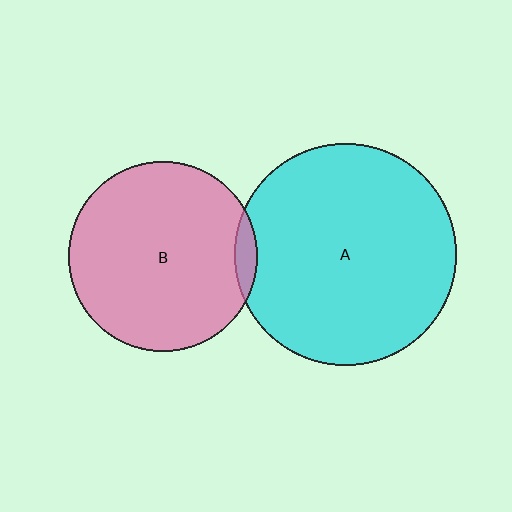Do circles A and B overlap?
Yes.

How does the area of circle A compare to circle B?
Approximately 1.4 times.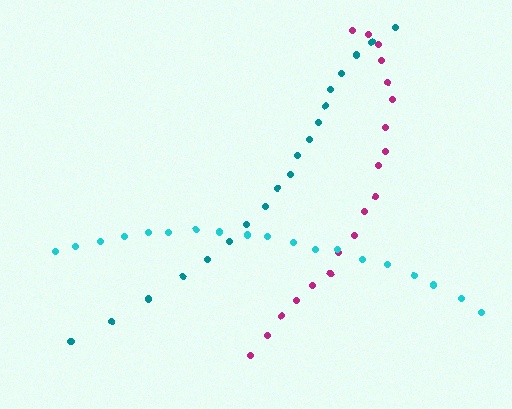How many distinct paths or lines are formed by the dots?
There are 3 distinct paths.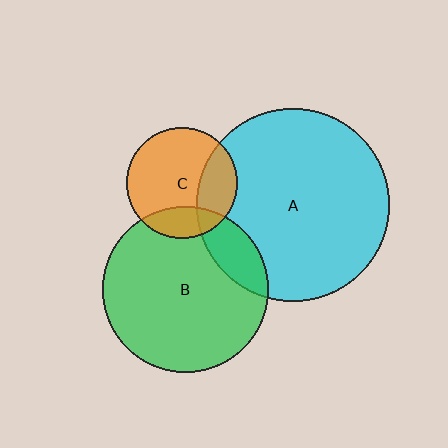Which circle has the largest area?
Circle A (cyan).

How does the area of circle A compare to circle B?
Approximately 1.4 times.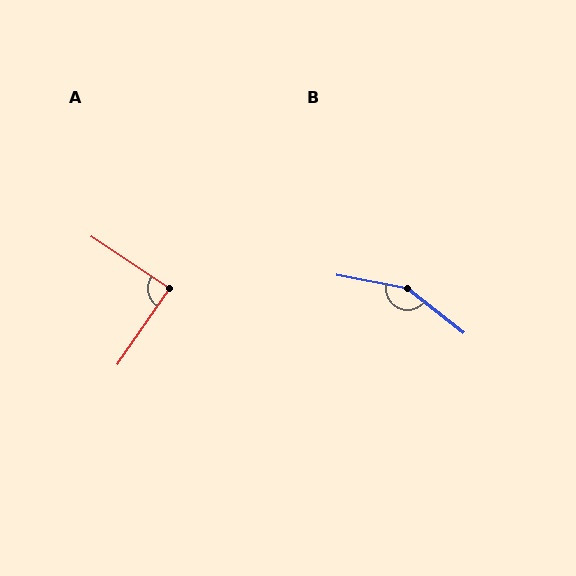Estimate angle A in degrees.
Approximately 89 degrees.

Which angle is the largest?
B, at approximately 153 degrees.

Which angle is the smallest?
A, at approximately 89 degrees.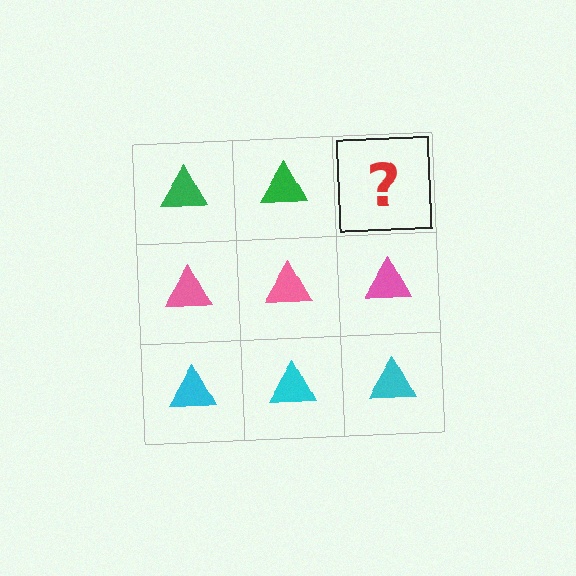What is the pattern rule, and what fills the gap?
The rule is that each row has a consistent color. The gap should be filled with a green triangle.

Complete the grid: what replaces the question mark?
The question mark should be replaced with a green triangle.